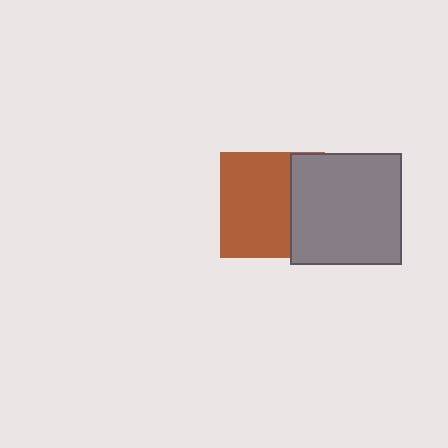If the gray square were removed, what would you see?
You would see the complete brown square.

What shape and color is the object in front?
The object in front is a gray square.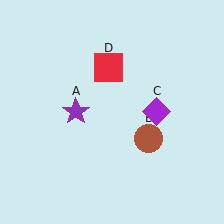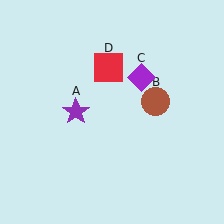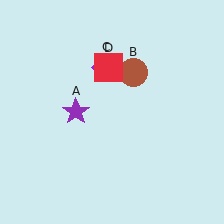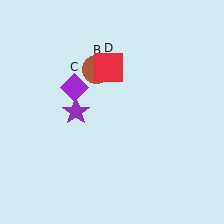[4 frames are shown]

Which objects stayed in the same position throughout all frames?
Purple star (object A) and red square (object D) remained stationary.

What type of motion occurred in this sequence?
The brown circle (object B), purple diamond (object C) rotated counterclockwise around the center of the scene.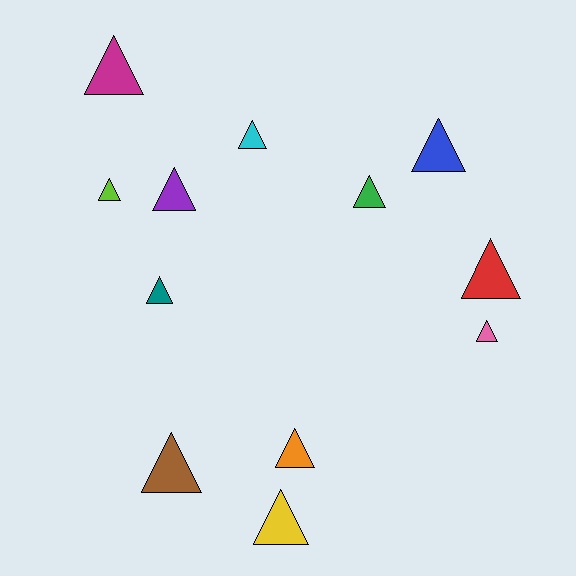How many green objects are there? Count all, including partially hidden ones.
There is 1 green object.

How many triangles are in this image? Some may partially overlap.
There are 12 triangles.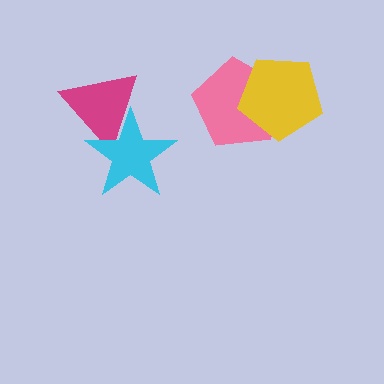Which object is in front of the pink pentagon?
The yellow pentagon is in front of the pink pentagon.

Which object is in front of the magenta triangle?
The cyan star is in front of the magenta triangle.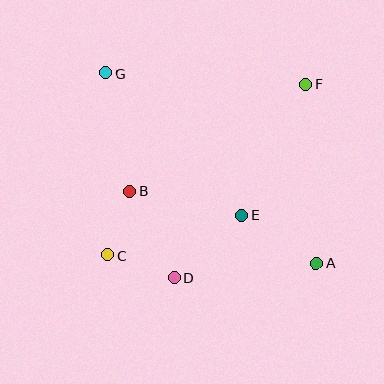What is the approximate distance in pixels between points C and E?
The distance between C and E is approximately 140 pixels.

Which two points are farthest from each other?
Points A and G are farthest from each other.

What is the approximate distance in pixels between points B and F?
The distance between B and F is approximately 206 pixels.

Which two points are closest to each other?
Points B and C are closest to each other.